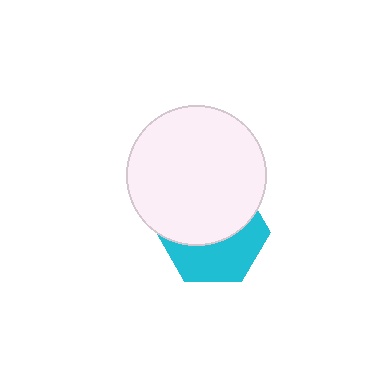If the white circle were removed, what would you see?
You would see the complete cyan hexagon.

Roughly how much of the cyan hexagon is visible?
A small part of it is visible (roughly 44%).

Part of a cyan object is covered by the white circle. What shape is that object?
It is a hexagon.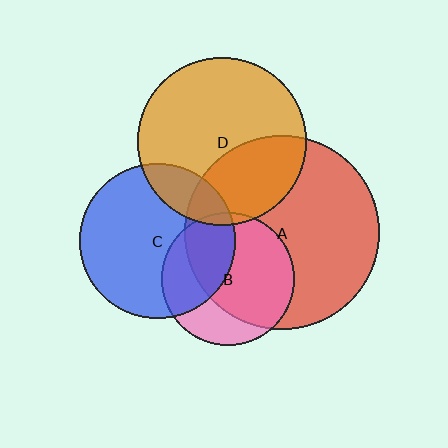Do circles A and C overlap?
Yes.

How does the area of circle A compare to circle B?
Approximately 2.1 times.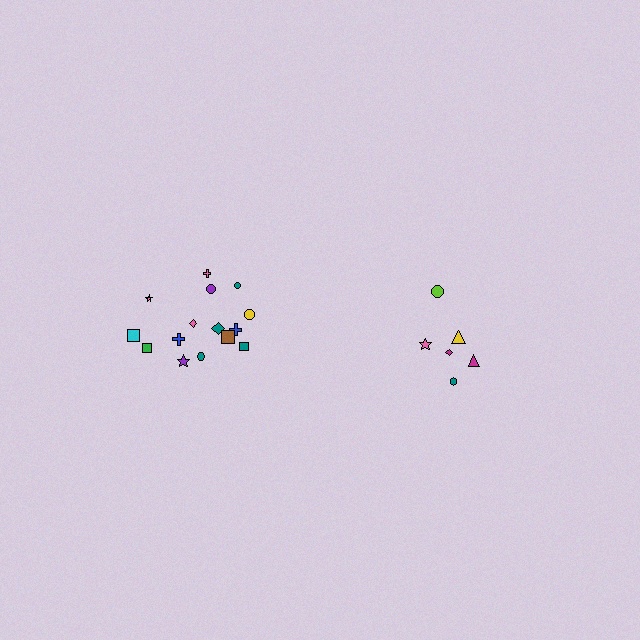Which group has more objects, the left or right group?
The left group.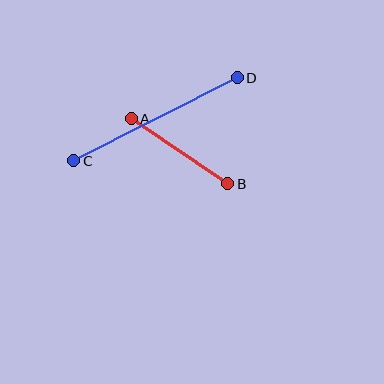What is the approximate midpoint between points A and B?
The midpoint is at approximately (179, 151) pixels.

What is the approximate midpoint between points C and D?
The midpoint is at approximately (155, 119) pixels.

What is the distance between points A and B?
The distance is approximately 116 pixels.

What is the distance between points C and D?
The distance is approximately 183 pixels.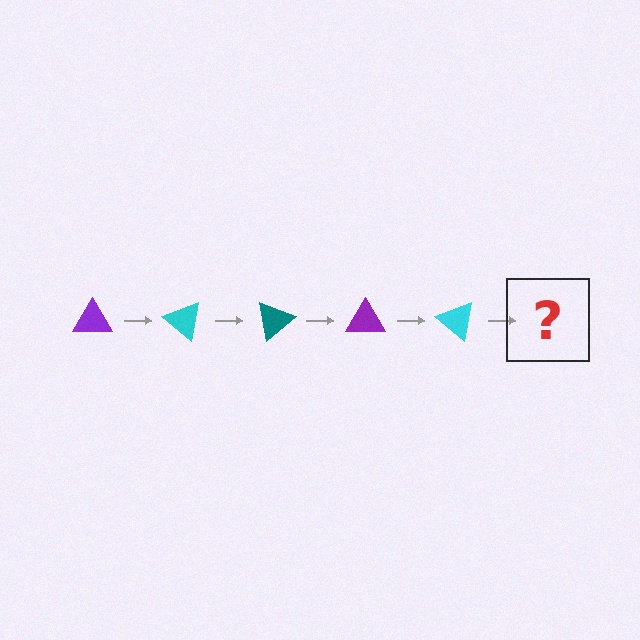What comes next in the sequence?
The next element should be a teal triangle, rotated 200 degrees from the start.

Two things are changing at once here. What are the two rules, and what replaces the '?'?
The two rules are that it rotates 40 degrees each step and the color cycles through purple, cyan, and teal. The '?' should be a teal triangle, rotated 200 degrees from the start.